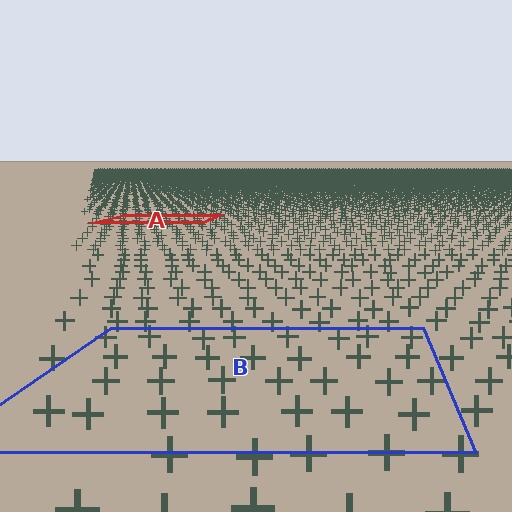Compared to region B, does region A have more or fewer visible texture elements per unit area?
Region A has more texture elements per unit area — they are packed more densely because it is farther away.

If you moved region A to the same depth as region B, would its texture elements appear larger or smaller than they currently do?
They would appear larger. At a closer depth, the same texture elements are projected at a bigger on-screen size.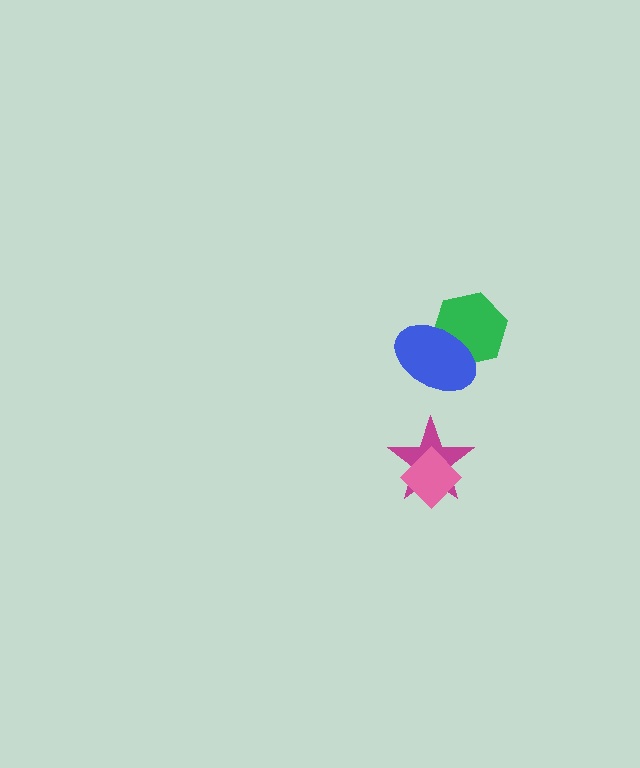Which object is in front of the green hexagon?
The blue ellipse is in front of the green hexagon.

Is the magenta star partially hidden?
Yes, it is partially covered by another shape.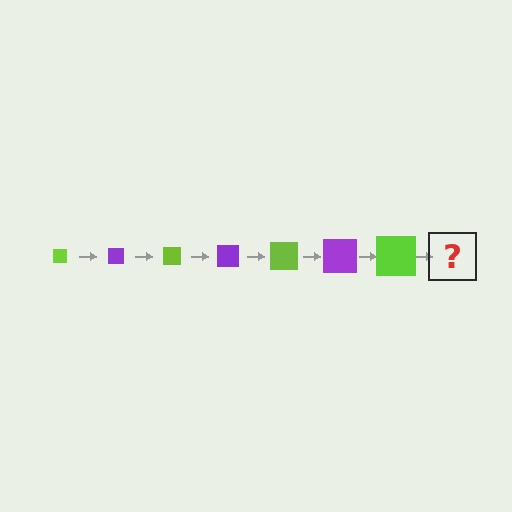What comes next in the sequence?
The next element should be a purple square, larger than the previous one.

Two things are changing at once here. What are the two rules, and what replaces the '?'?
The two rules are that the square grows larger each step and the color cycles through lime and purple. The '?' should be a purple square, larger than the previous one.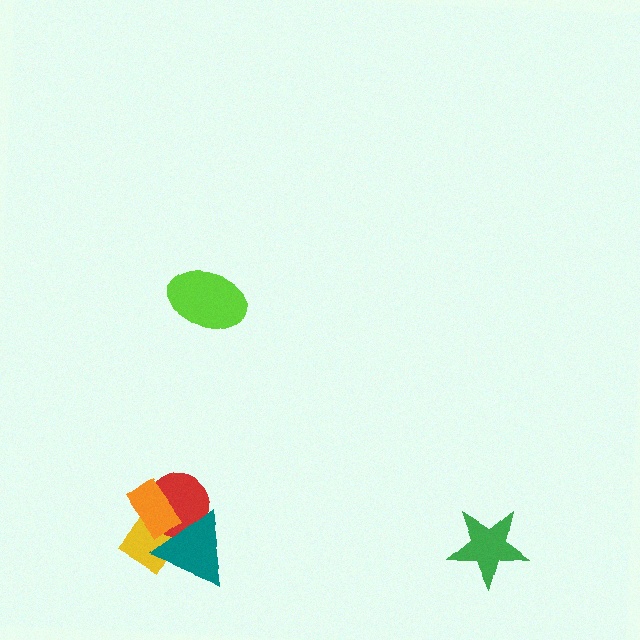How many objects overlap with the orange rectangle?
3 objects overlap with the orange rectangle.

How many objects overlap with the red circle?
3 objects overlap with the red circle.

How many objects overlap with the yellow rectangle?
3 objects overlap with the yellow rectangle.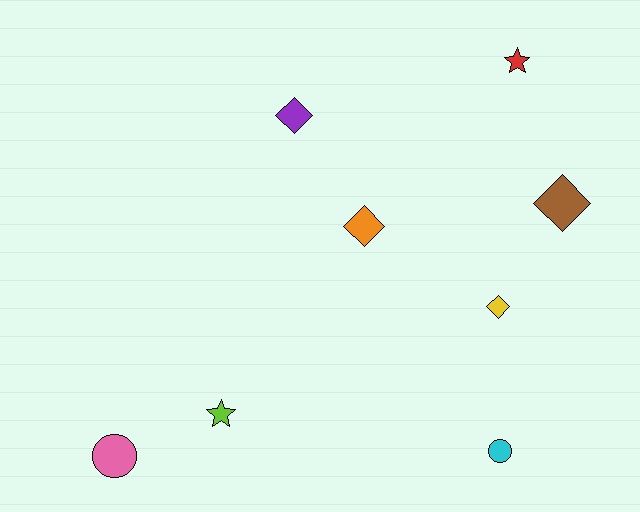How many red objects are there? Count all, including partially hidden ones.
There is 1 red object.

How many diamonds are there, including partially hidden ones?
There are 4 diamonds.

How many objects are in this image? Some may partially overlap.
There are 8 objects.